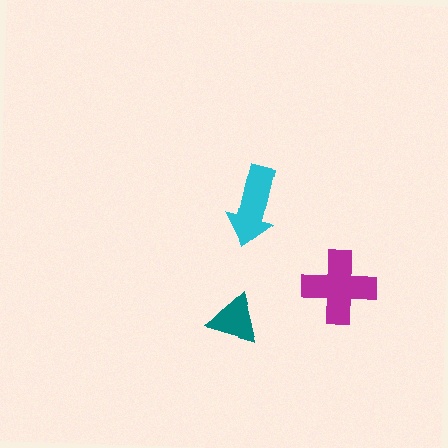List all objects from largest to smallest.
The magenta cross, the cyan arrow, the teal triangle.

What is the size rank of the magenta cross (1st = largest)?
1st.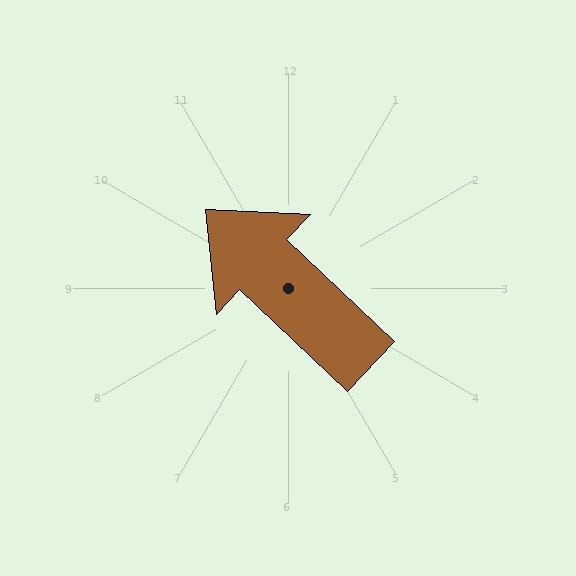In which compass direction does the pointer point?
Northwest.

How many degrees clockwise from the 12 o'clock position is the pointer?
Approximately 313 degrees.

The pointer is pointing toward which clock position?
Roughly 10 o'clock.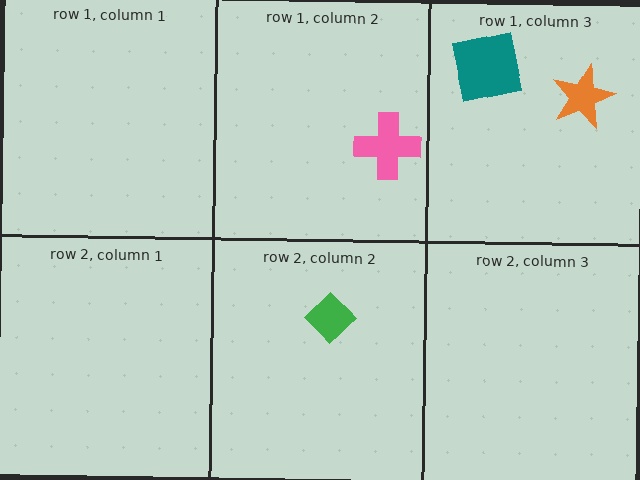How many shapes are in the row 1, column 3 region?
2.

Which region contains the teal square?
The row 1, column 3 region.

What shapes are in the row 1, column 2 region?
The pink cross.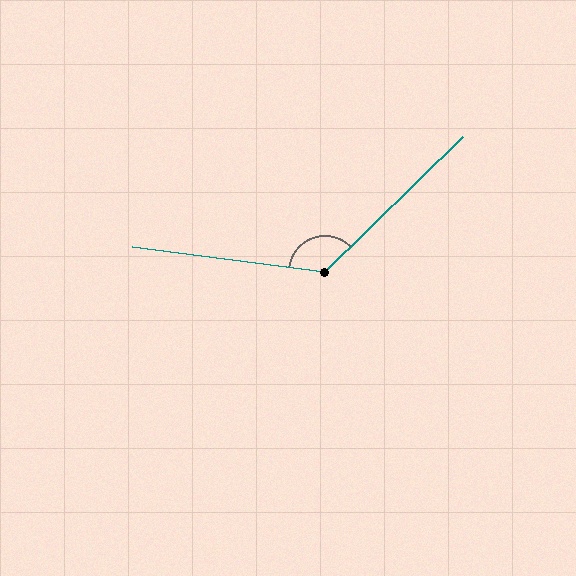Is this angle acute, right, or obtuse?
It is obtuse.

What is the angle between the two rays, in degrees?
Approximately 129 degrees.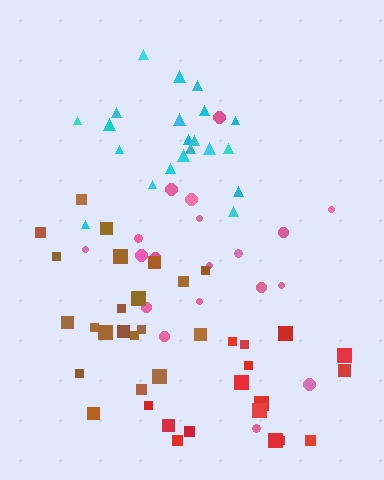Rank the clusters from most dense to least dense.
cyan, brown, red, pink.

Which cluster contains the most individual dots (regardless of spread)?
Cyan (21).